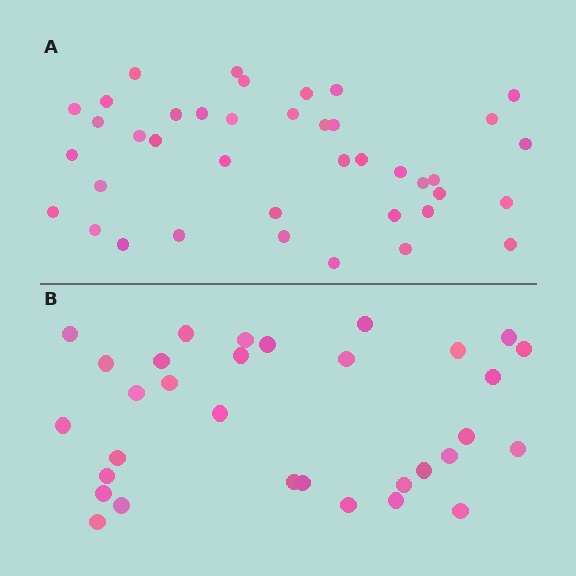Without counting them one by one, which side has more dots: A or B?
Region A (the top region) has more dots.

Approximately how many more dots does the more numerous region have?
Region A has roughly 8 or so more dots than region B.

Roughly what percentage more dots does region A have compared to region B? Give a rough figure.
About 25% more.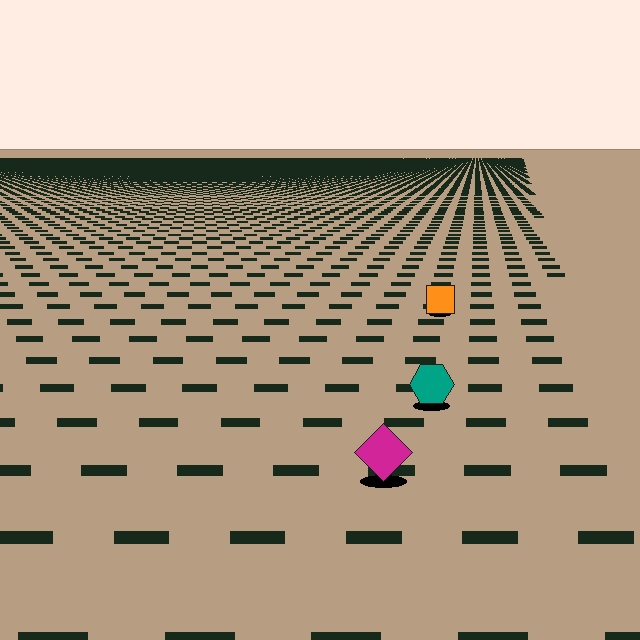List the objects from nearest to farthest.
From nearest to farthest: the magenta diamond, the teal hexagon, the orange square.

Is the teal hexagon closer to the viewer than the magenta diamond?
No. The magenta diamond is closer — you can tell from the texture gradient: the ground texture is coarser near it.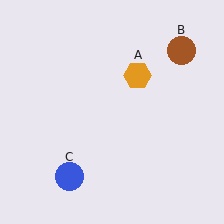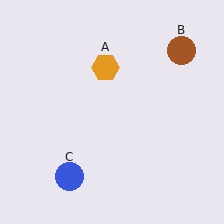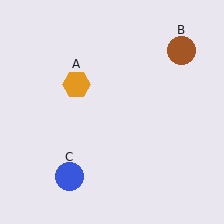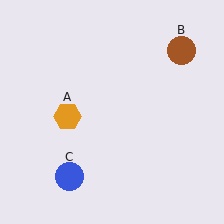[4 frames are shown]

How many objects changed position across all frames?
1 object changed position: orange hexagon (object A).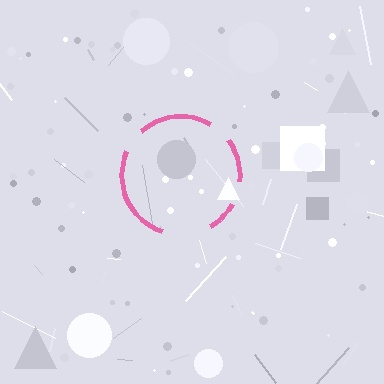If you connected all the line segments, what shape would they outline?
They would outline a circle.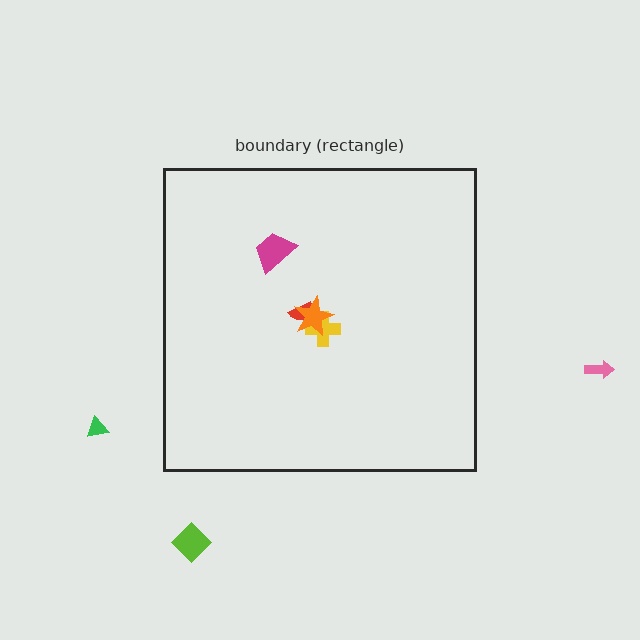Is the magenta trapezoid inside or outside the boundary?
Inside.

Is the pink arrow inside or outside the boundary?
Outside.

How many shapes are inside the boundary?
4 inside, 3 outside.